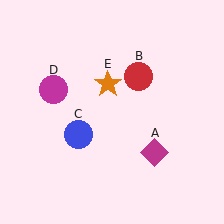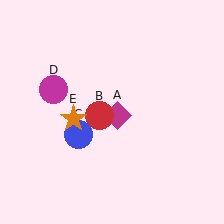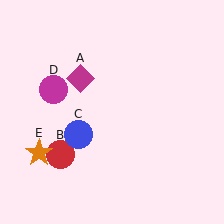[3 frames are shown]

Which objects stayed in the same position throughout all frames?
Blue circle (object C) and magenta circle (object D) remained stationary.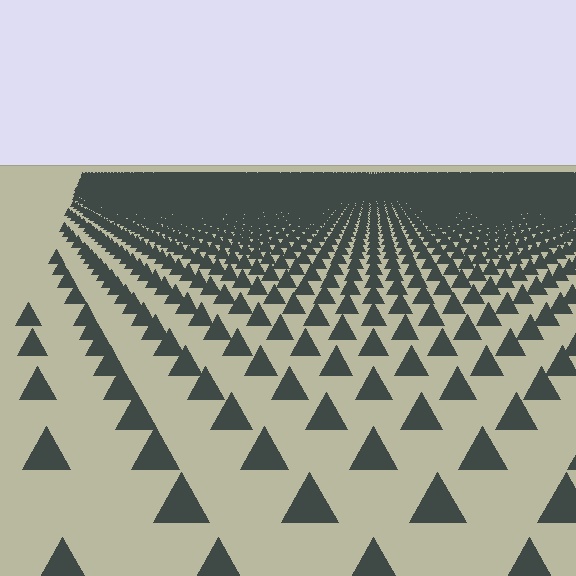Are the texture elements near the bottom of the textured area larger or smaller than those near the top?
Larger. Near the bottom, elements are closer to the viewer and appear at a bigger on-screen size.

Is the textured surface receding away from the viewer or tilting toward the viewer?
The surface is receding away from the viewer. Texture elements get smaller and denser toward the top.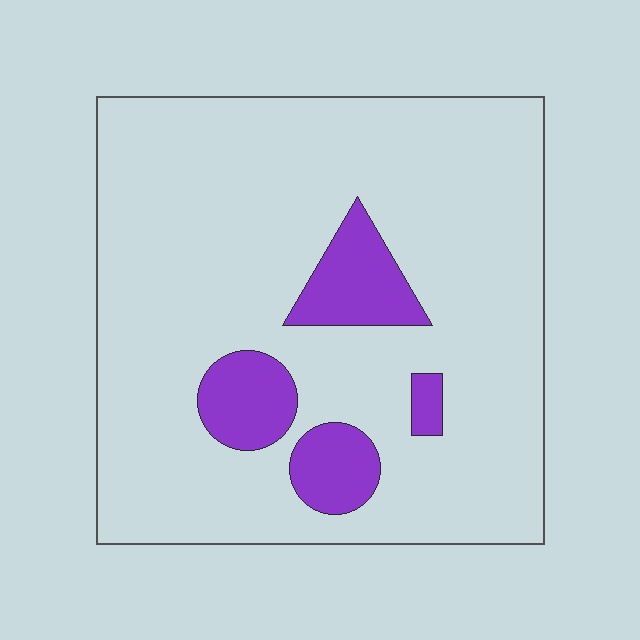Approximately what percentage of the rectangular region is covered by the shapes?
Approximately 15%.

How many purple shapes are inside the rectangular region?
4.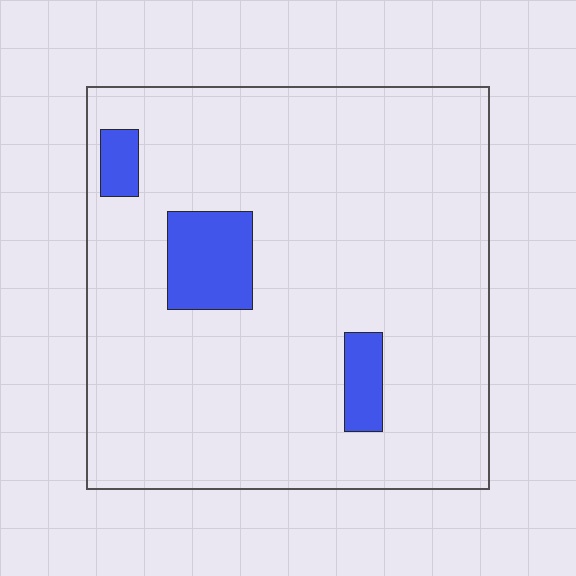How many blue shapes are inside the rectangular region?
3.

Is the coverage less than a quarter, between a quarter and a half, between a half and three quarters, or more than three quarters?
Less than a quarter.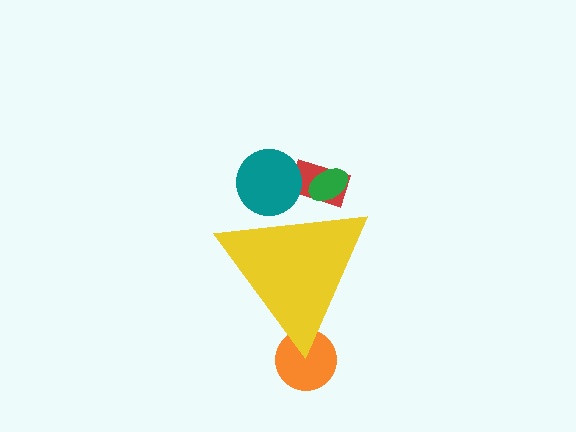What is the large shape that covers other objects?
A yellow triangle.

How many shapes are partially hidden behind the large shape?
4 shapes are partially hidden.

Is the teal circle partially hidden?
Yes, the teal circle is partially hidden behind the yellow triangle.